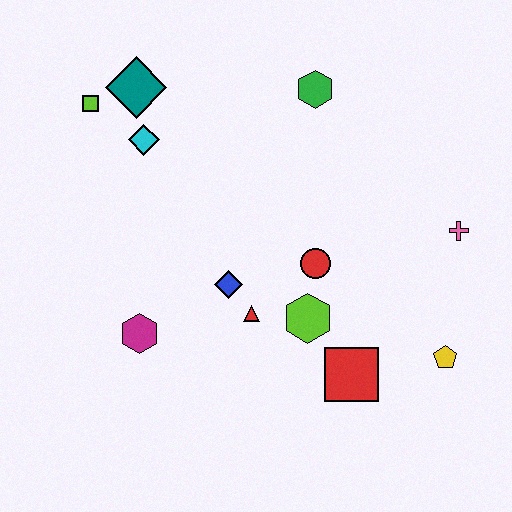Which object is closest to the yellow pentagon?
The red square is closest to the yellow pentagon.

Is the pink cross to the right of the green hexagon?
Yes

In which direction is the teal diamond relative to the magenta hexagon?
The teal diamond is above the magenta hexagon.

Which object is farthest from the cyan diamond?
The yellow pentagon is farthest from the cyan diamond.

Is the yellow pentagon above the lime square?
No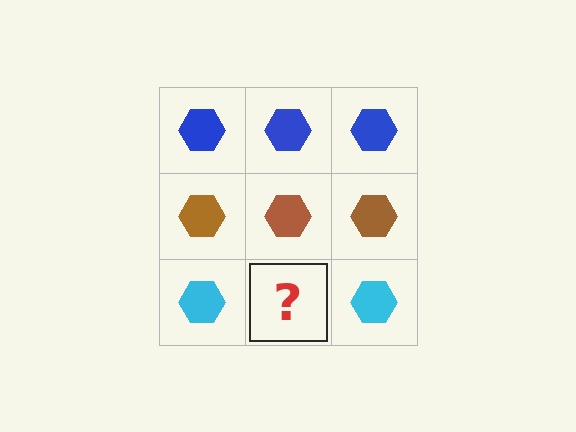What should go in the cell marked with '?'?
The missing cell should contain a cyan hexagon.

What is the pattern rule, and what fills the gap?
The rule is that each row has a consistent color. The gap should be filled with a cyan hexagon.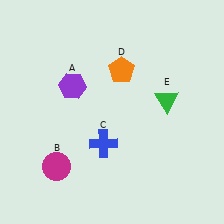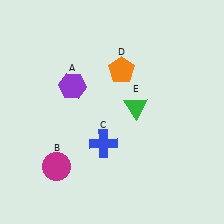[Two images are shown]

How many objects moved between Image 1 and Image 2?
1 object moved between the two images.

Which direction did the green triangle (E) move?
The green triangle (E) moved left.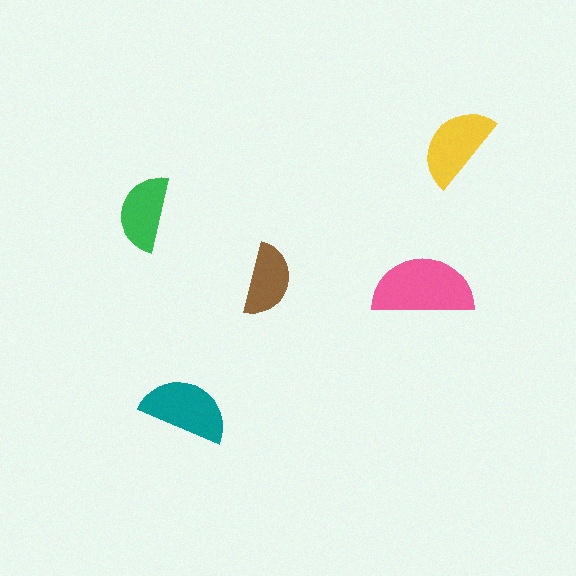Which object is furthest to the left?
The green semicircle is leftmost.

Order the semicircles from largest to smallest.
the pink one, the teal one, the yellow one, the green one, the brown one.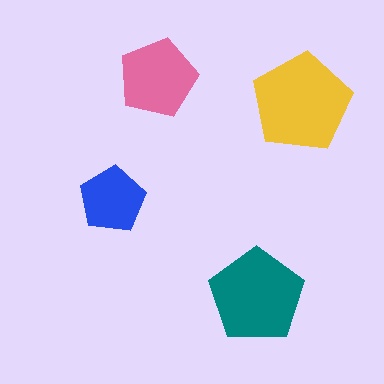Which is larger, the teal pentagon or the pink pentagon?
The teal one.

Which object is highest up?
The pink pentagon is topmost.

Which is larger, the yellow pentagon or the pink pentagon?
The yellow one.